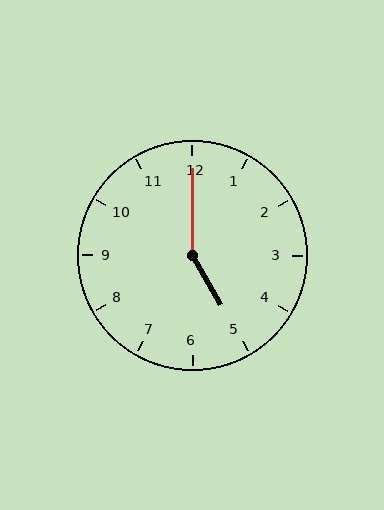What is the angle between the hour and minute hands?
Approximately 150 degrees.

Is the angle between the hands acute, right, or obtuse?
It is obtuse.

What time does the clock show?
5:00.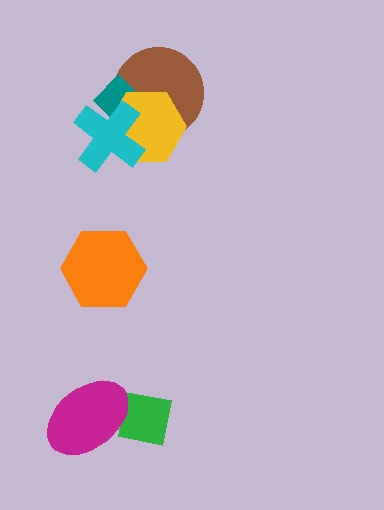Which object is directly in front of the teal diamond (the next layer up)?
The yellow hexagon is directly in front of the teal diamond.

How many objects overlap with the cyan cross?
3 objects overlap with the cyan cross.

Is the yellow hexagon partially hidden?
Yes, it is partially covered by another shape.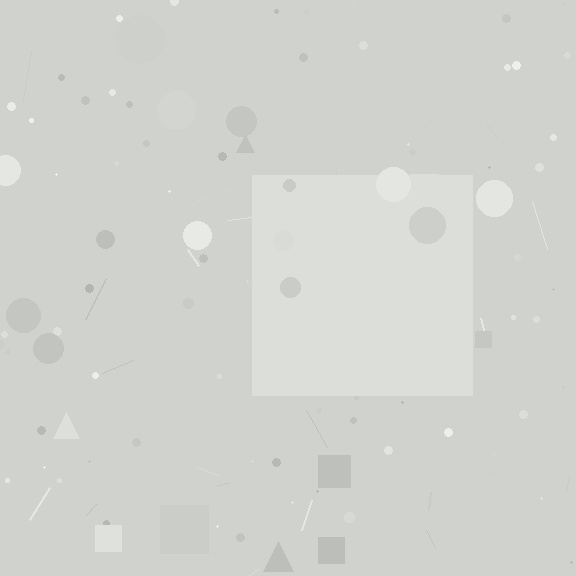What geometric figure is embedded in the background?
A square is embedded in the background.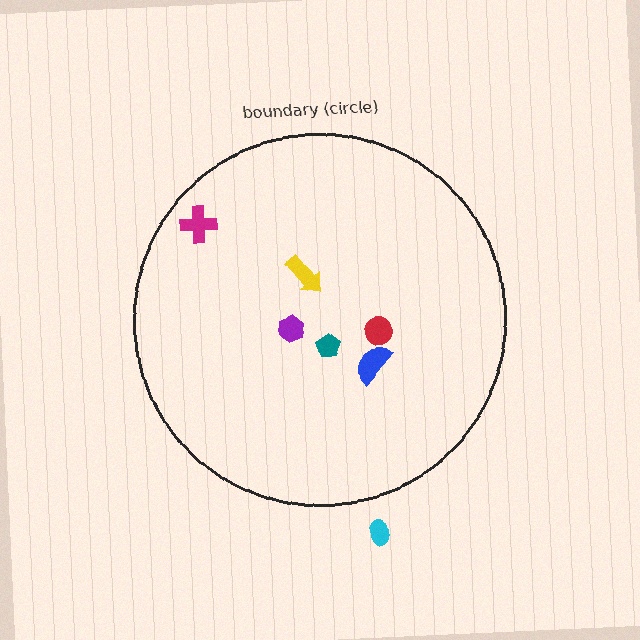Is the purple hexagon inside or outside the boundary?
Inside.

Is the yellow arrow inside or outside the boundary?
Inside.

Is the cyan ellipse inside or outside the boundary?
Outside.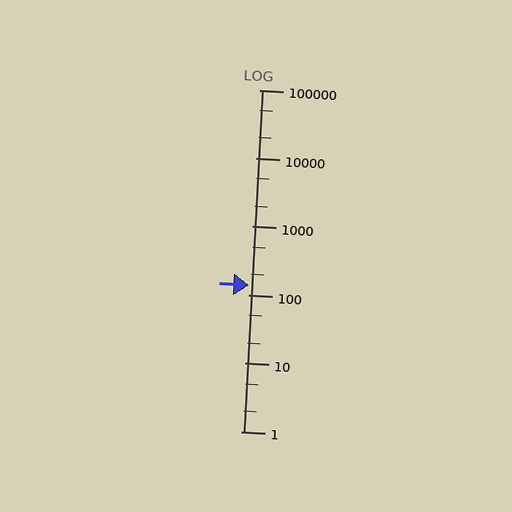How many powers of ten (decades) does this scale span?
The scale spans 5 decades, from 1 to 100000.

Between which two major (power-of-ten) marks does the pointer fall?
The pointer is between 100 and 1000.